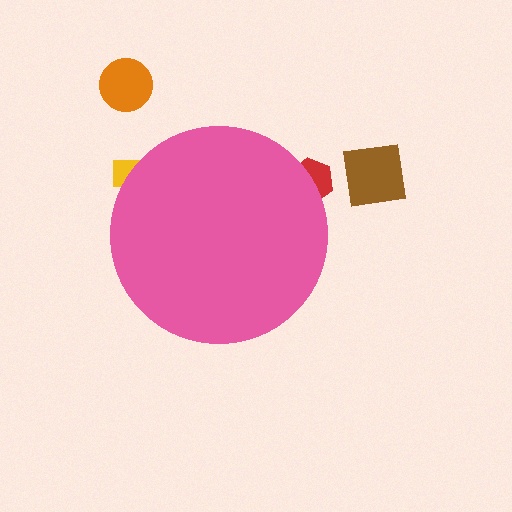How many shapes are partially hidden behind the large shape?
2 shapes are partially hidden.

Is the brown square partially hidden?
No, the brown square is fully visible.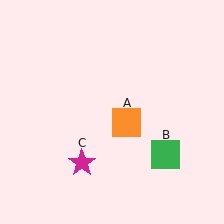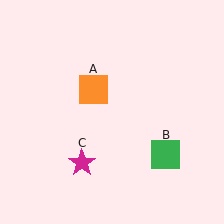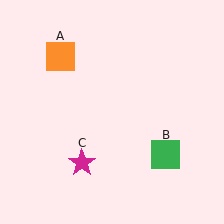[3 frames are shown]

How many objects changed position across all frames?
1 object changed position: orange square (object A).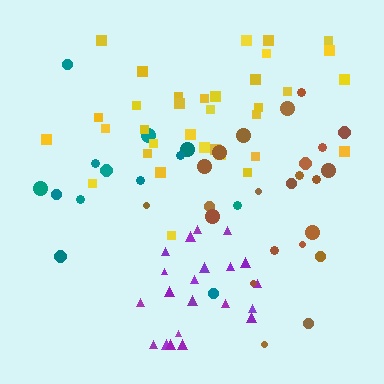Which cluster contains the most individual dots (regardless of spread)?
Yellow (35).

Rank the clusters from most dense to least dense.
purple, yellow, brown, teal.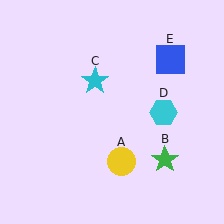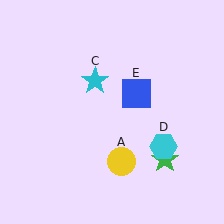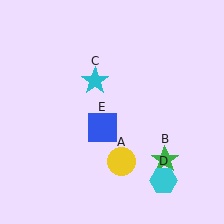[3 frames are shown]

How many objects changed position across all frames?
2 objects changed position: cyan hexagon (object D), blue square (object E).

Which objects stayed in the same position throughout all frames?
Yellow circle (object A) and green star (object B) and cyan star (object C) remained stationary.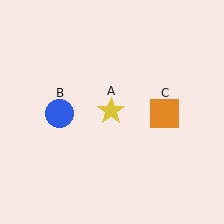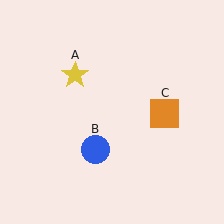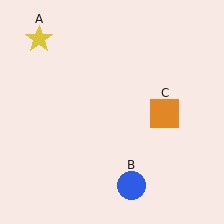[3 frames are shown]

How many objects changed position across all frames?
2 objects changed position: yellow star (object A), blue circle (object B).